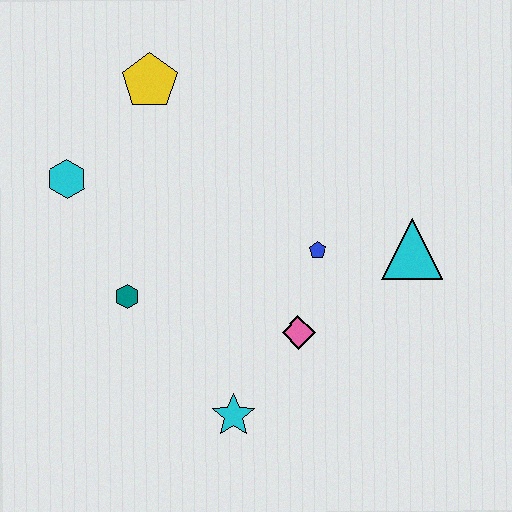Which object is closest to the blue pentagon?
The pink diamond is closest to the blue pentagon.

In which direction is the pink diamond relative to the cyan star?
The pink diamond is above the cyan star.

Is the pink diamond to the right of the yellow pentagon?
Yes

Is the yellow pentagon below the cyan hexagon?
No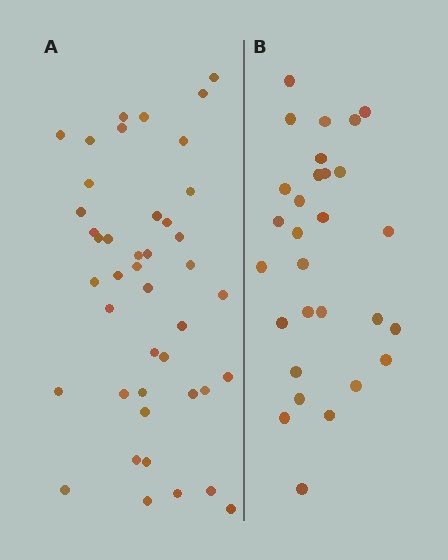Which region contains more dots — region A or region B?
Region A (the left region) has more dots.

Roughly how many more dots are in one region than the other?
Region A has approximately 15 more dots than region B.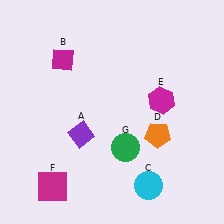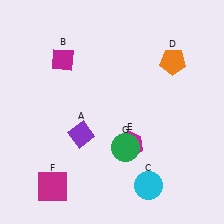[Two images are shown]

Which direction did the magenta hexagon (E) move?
The magenta hexagon (E) moved down.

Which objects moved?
The objects that moved are: the orange pentagon (D), the magenta hexagon (E).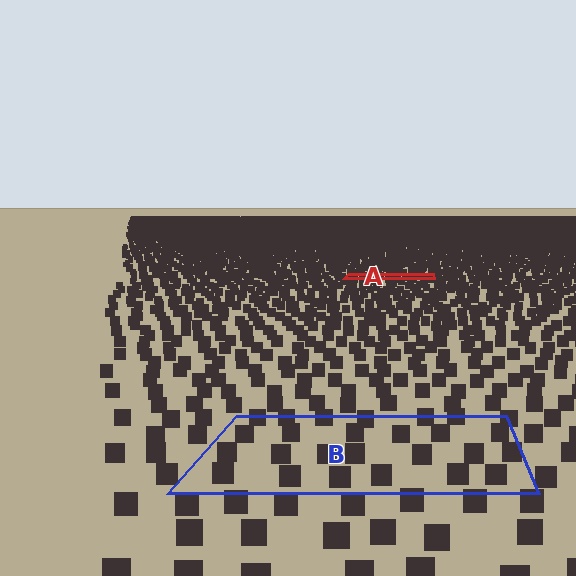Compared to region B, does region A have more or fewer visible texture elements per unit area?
Region A has more texture elements per unit area — they are packed more densely because it is farther away.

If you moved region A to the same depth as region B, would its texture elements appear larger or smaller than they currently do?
They would appear larger. At a closer depth, the same texture elements are projected at a bigger on-screen size.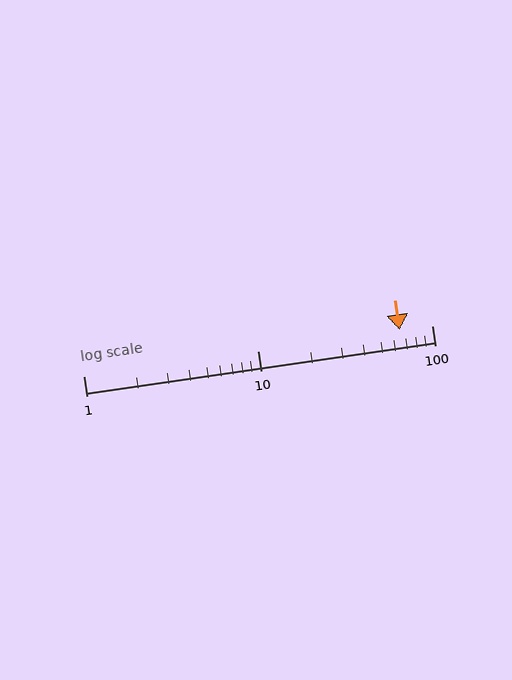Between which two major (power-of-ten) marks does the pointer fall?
The pointer is between 10 and 100.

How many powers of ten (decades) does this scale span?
The scale spans 2 decades, from 1 to 100.